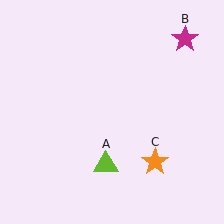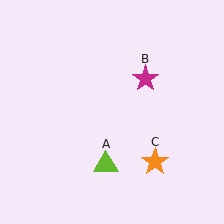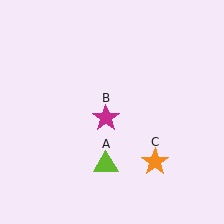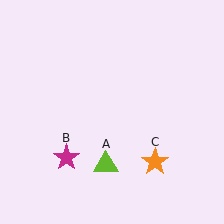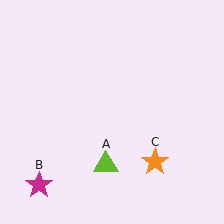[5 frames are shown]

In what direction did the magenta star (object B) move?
The magenta star (object B) moved down and to the left.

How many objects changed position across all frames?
1 object changed position: magenta star (object B).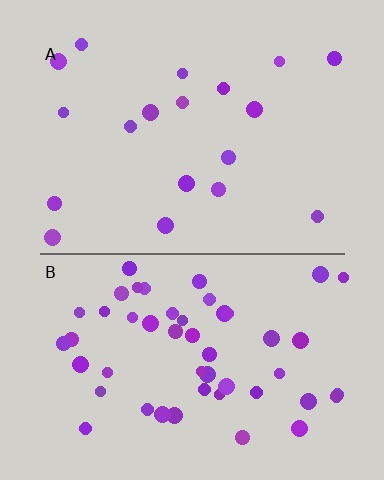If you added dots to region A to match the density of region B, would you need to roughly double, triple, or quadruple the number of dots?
Approximately triple.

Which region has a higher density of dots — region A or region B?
B (the bottom).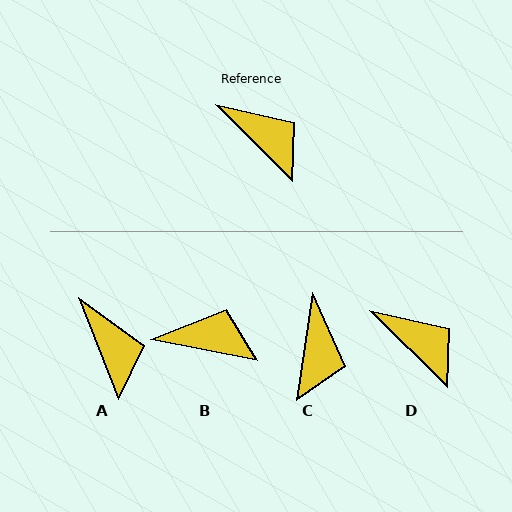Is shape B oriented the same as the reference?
No, it is off by about 34 degrees.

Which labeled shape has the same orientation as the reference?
D.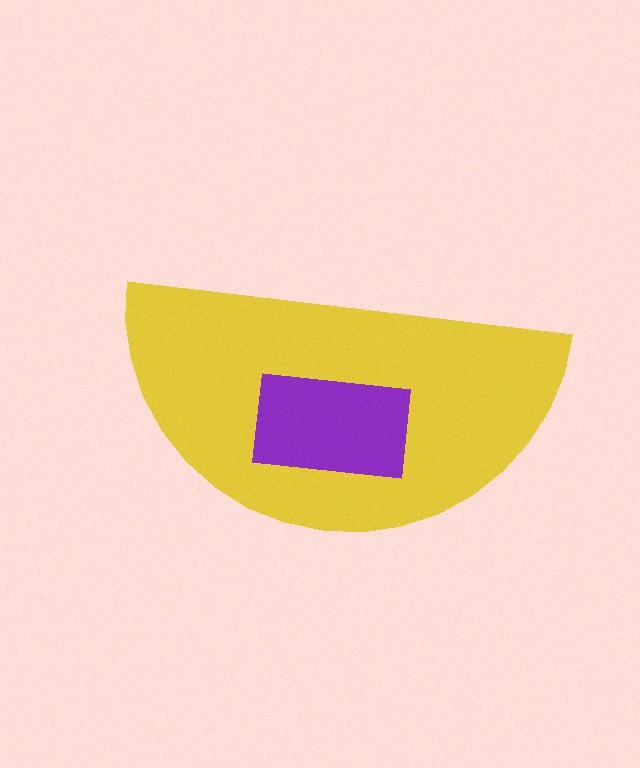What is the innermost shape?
The purple rectangle.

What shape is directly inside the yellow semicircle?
The purple rectangle.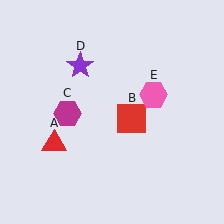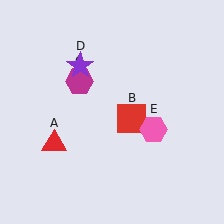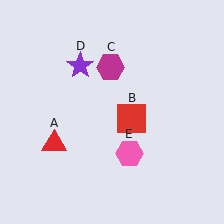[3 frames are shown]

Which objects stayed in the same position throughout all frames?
Red triangle (object A) and red square (object B) and purple star (object D) remained stationary.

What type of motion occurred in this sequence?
The magenta hexagon (object C), pink hexagon (object E) rotated clockwise around the center of the scene.